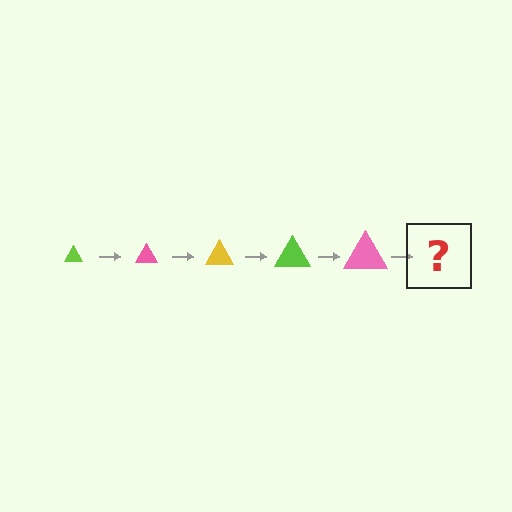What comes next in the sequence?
The next element should be a yellow triangle, larger than the previous one.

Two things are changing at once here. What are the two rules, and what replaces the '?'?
The two rules are that the triangle grows larger each step and the color cycles through lime, pink, and yellow. The '?' should be a yellow triangle, larger than the previous one.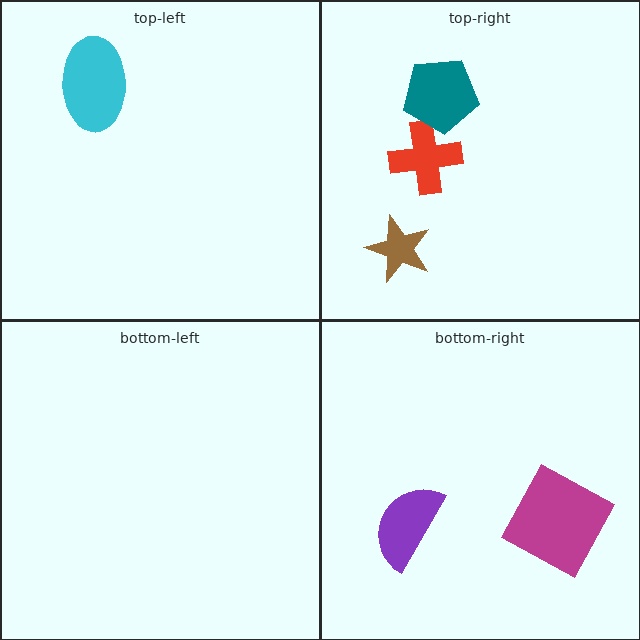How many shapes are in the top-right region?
3.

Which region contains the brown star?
The top-right region.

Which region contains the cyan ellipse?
The top-left region.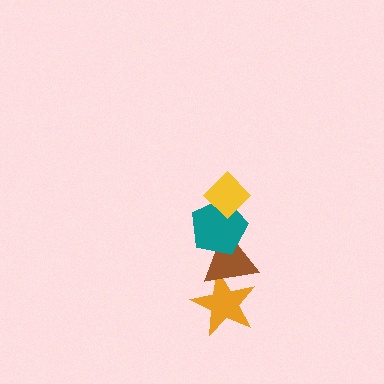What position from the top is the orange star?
The orange star is 4th from the top.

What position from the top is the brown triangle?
The brown triangle is 3rd from the top.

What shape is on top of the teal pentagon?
The yellow diamond is on top of the teal pentagon.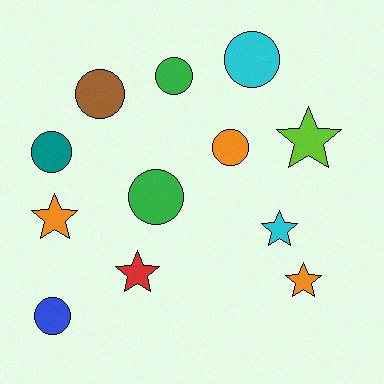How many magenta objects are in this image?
There are no magenta objects.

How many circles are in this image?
There are 7 circles.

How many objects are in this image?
There are 12 objects.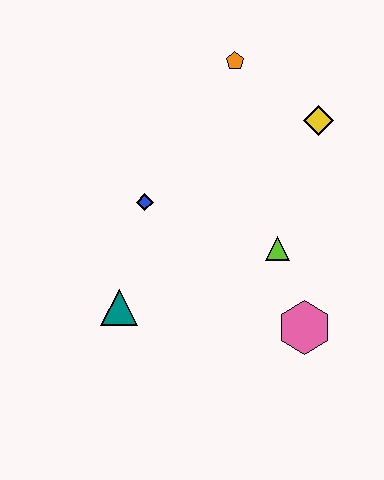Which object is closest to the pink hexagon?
The lime triangle is closest to the pink hexagon.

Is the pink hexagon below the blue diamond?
Yes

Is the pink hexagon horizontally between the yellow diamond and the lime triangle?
Yes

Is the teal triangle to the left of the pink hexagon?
Yes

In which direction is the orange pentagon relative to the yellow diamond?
The orange pentagon is to the left of the yellow diamond.